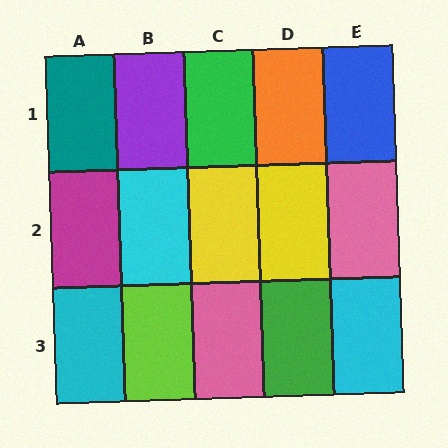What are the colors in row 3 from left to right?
Cyan, lime, pink, green, cyan.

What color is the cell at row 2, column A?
Magenta.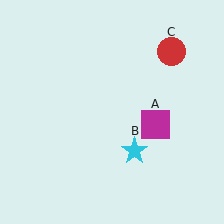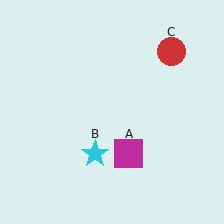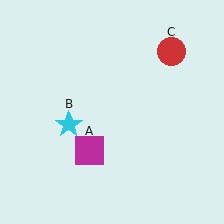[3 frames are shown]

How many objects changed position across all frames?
2 objects changed position: magenta square (object A), cyan star (object B).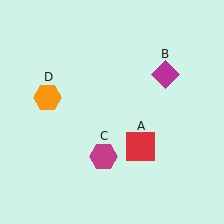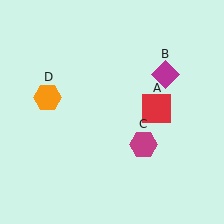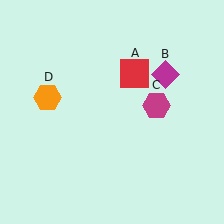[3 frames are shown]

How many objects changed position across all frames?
2 objects changed position: red square (object A), magenta hexagon (object C).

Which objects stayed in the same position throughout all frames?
Magenta diamond (object B) and orange hexagon (object D) remained stationary.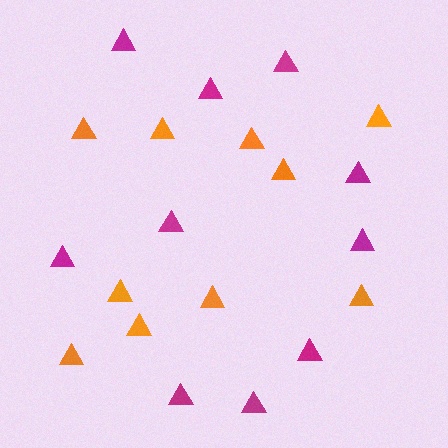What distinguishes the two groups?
There are 2 groups: one group of orange triangles (10) and one group of magenta triangles (10).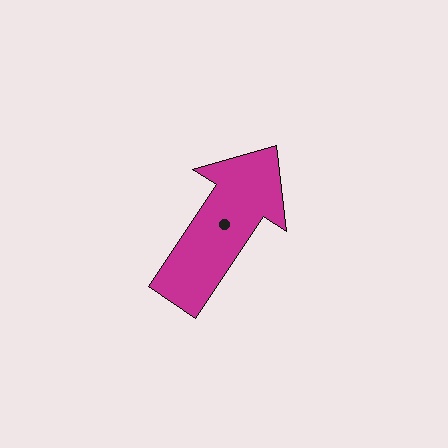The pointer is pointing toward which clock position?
Roughly 1 o'clock.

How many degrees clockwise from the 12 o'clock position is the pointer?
Approximately 34 degrees.